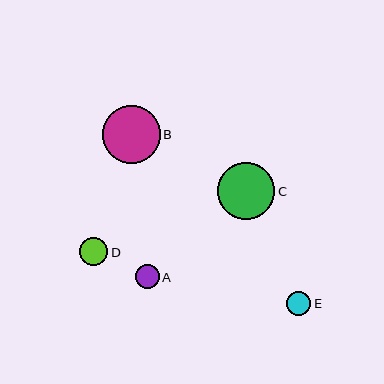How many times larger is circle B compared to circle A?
Circle B is approximately 2.4 times the size of circle A.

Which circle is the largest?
Circle B is the largest with a size of approximately 58 pixels.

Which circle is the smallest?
Circle A is the smallest with a size of approximately 24 pixels.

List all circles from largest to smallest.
From largest to smallest: B, C, D, E, A.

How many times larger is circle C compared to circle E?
Circle C is approximately 2.4 times the size of circle E.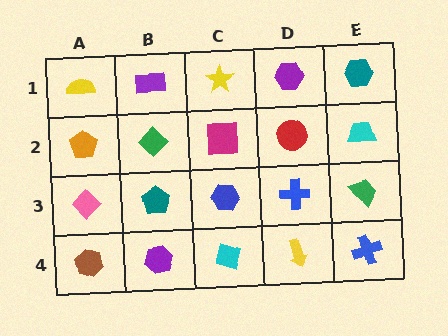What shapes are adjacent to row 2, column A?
A yellow semicircle (row 1, column A), a pink diamond (row 3, column A), a green diamond (row 2, column B).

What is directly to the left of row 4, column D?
A cyan diamond.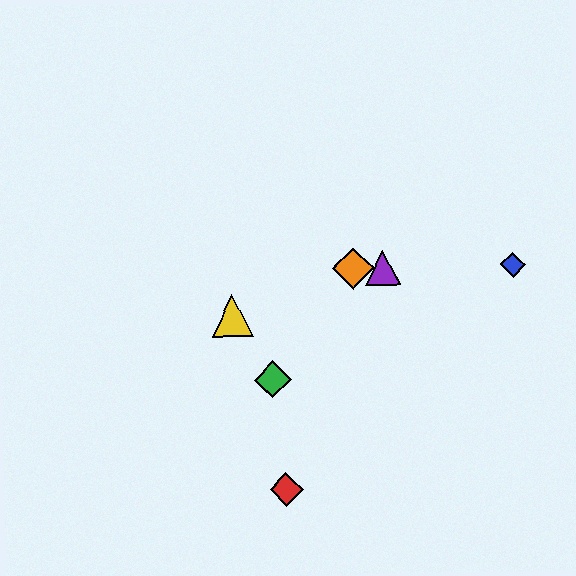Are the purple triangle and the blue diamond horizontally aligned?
Yes, both are at y≈268.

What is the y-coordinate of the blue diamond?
The blue diamond is at y≈265.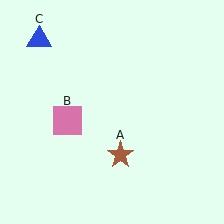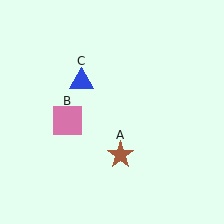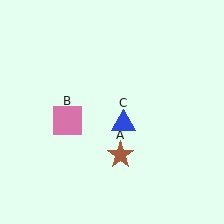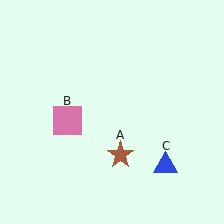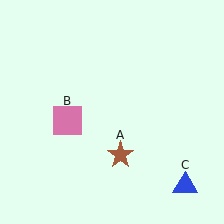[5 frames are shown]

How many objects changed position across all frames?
1 object changed position: blue triangle (object C).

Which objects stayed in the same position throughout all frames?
Brown star (object A) and pink square (object B) remained stationary.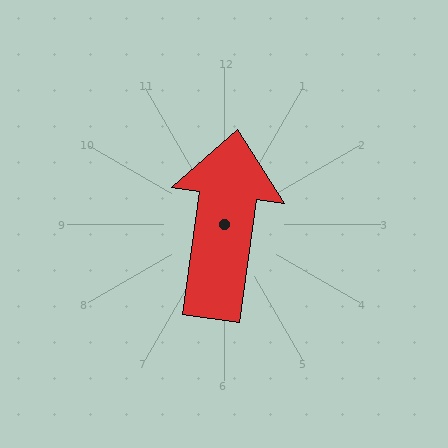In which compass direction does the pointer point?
North.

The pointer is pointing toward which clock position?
Roughly 12 o'clock.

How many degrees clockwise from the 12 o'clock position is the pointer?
Approximately 8 degrees.